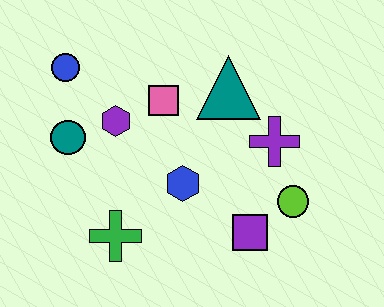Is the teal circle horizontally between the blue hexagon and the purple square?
No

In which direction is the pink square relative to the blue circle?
The pink square is to the right of the blue circle.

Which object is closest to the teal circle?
The purple hexagon is closest to the teal circle.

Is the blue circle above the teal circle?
Yes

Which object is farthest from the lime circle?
The blue circle is farthest from the lime circle.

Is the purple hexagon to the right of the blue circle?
Yes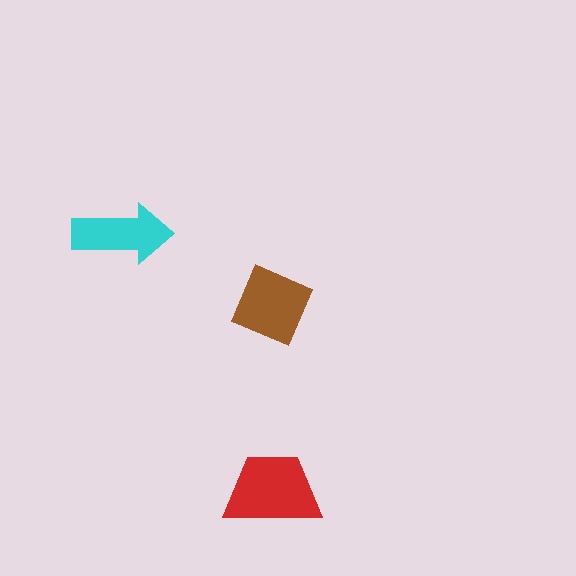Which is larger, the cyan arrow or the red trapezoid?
The red trapezoid.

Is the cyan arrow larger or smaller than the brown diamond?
Smaller.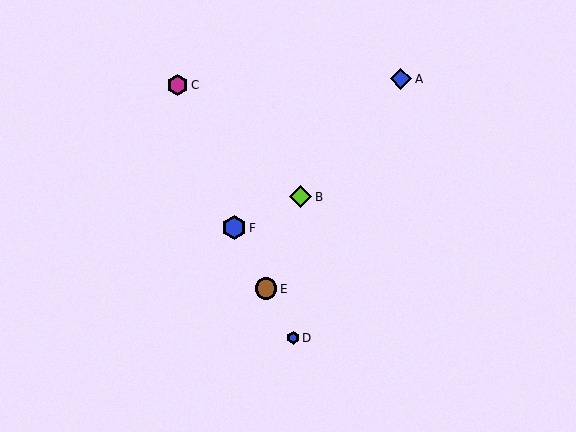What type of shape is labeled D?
Shape D is a blue hexagon.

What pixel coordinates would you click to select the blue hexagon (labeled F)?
Click at (234, 228) to select the blue hexagon F.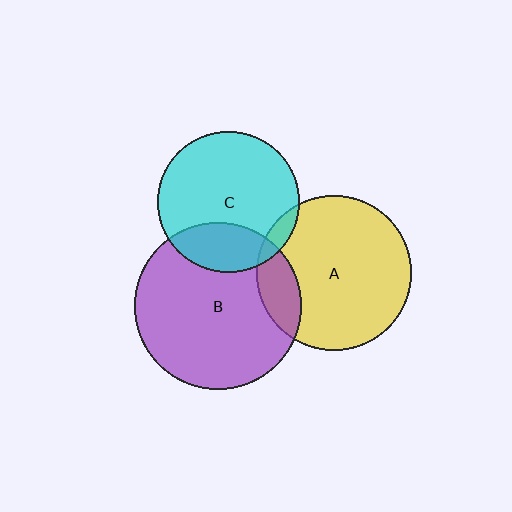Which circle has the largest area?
Circle B (purple).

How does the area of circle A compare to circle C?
Approximately 1.2 times.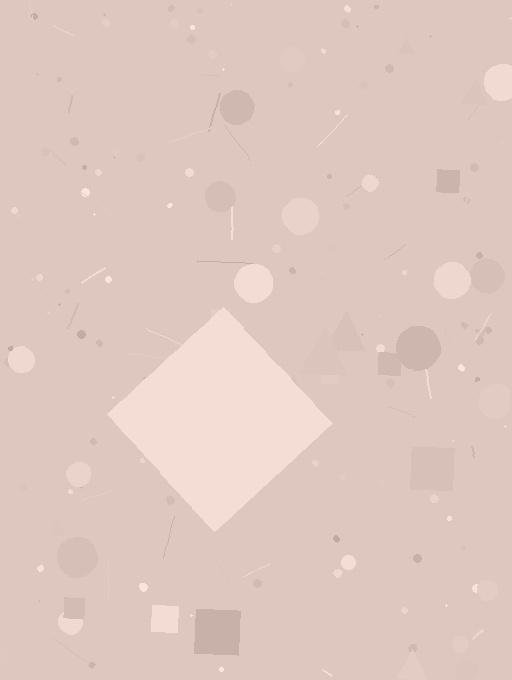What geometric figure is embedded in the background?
A diamond is embedded in the background.